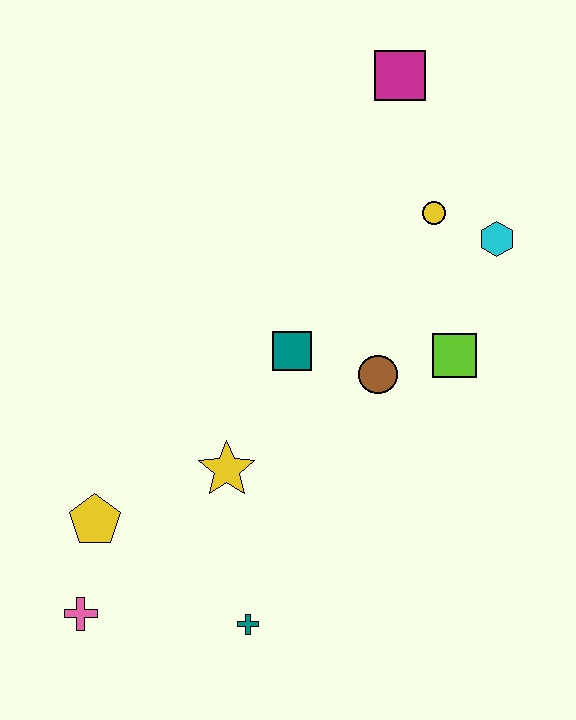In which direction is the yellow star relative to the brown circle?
The yellow star is to the left of the brown circle.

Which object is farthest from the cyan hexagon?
The pink cross is farthest from the cyan hexagon.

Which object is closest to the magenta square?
The yellow circle is closest to the magenta square.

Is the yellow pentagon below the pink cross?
No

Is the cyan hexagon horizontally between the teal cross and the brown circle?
No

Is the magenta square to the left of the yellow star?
No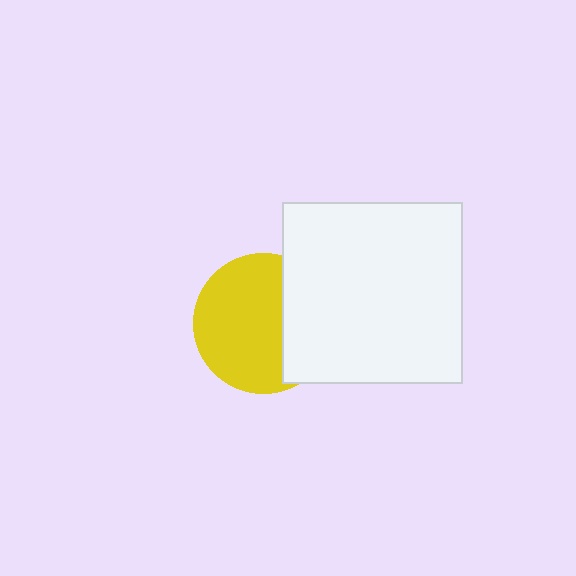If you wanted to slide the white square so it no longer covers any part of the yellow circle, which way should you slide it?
Slide it right — that is the most direct way to separate the two shapes.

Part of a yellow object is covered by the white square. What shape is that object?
It is a circle.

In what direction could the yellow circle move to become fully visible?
The yellow circle could move left. That would shift it out from behind the white square entirely.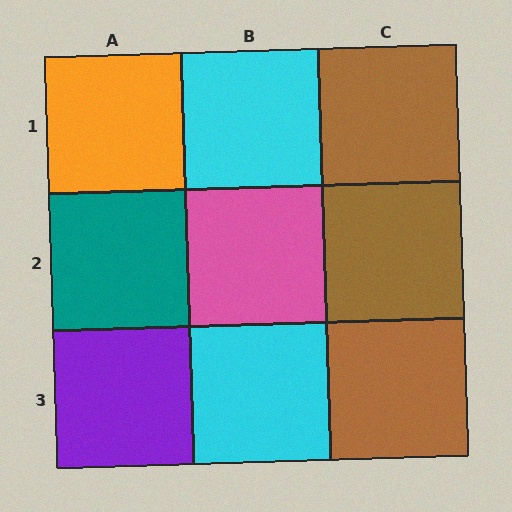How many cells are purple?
1 cell is purple.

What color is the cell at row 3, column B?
Cyan.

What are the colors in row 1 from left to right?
Orange, cyan, brown.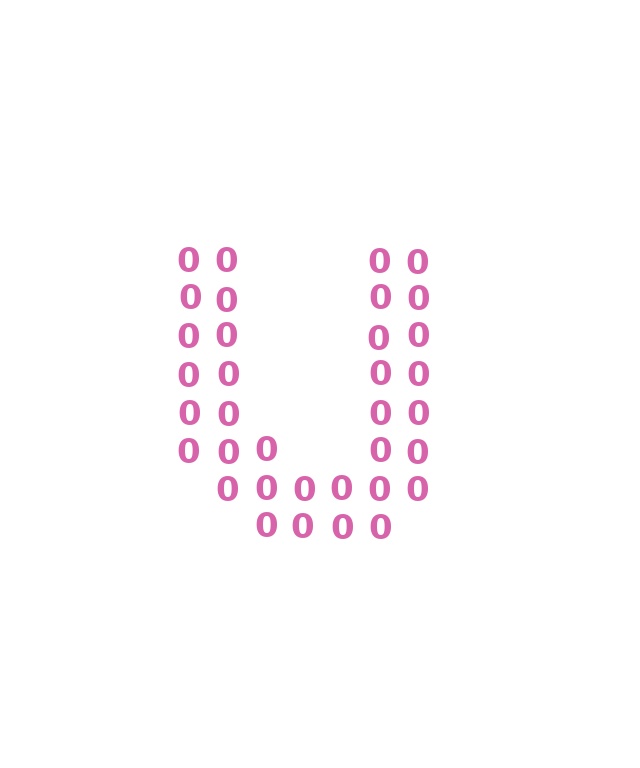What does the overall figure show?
The overall figure shows the letter U.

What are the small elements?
The small elements are digit 0's.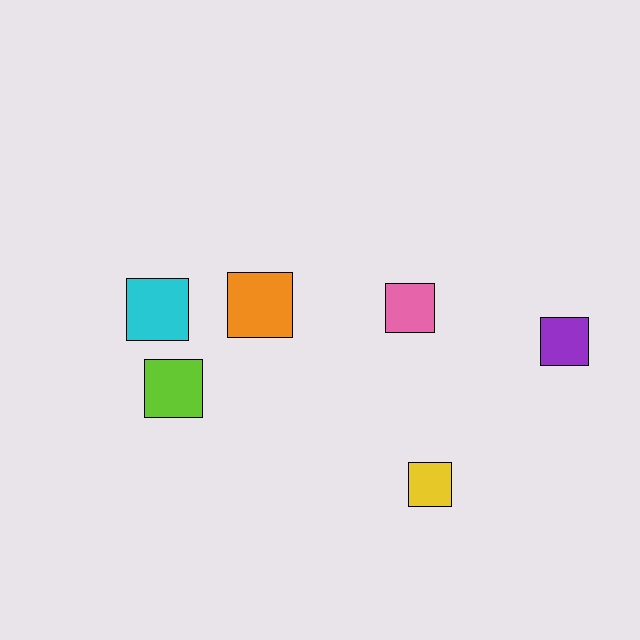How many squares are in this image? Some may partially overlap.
There are 6 squares.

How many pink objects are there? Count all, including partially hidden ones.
There is 1 pink object.